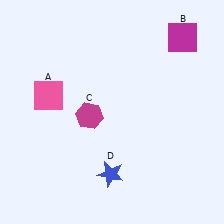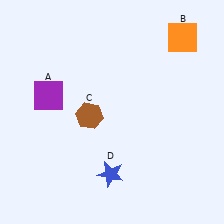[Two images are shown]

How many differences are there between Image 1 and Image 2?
There are 3 differences between the two images.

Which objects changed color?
A changed from pink to purple. B changed from magenta to orange. C changed from magenta to brown.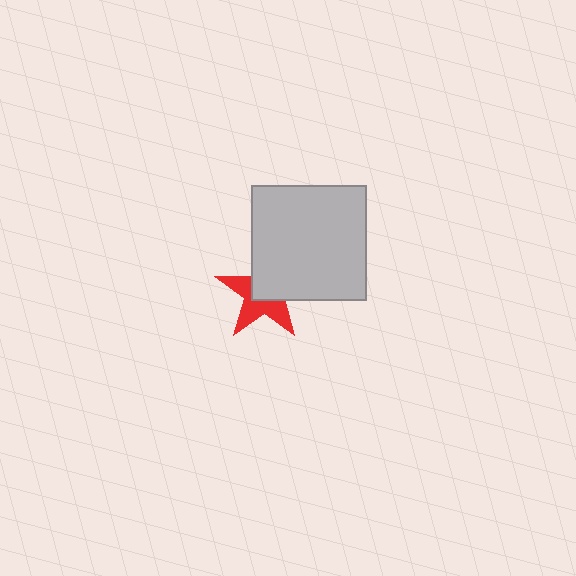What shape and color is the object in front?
The object in front is a light gray square.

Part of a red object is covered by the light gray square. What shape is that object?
It is a star.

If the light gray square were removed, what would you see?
You would see the complete red star.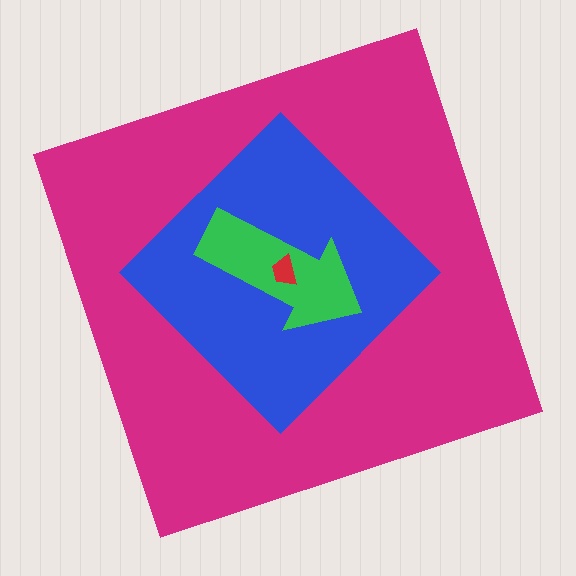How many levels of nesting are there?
4.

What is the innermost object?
The red trapezoid.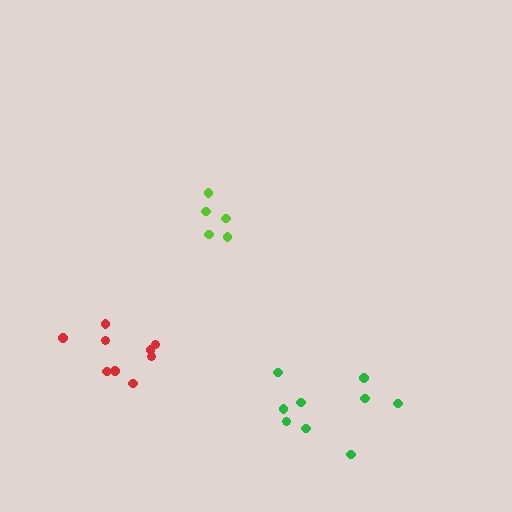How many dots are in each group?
Group 1: 9 dots, Group 2: 5 dots, Group 3: 9 dots (23 total).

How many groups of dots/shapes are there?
There are 3 groups.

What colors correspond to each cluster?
The clusters are colored: red, lime, green.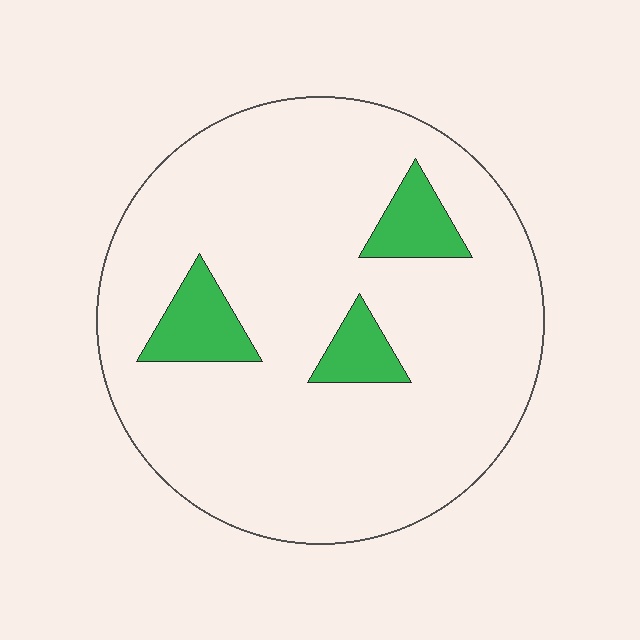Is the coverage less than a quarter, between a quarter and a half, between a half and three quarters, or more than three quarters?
Less than a quarter.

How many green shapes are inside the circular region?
3.